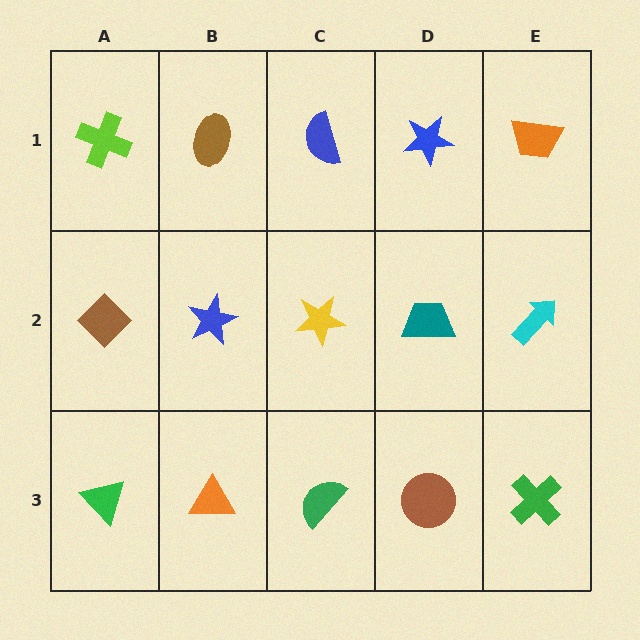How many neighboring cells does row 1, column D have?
3.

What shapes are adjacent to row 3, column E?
A cyan arrow (row 2, column E), a brown circle (row 3, column D).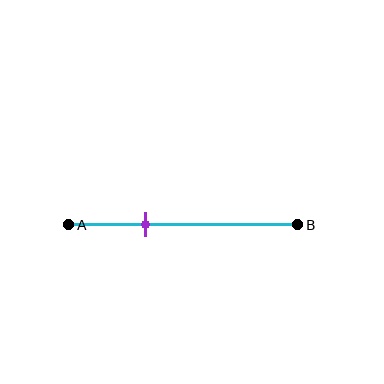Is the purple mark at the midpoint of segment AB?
No, the mark is at about 35% from A, not at the 50% midpoint.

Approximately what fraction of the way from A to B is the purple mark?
The purple mark is approximately 35% of the way from A to B.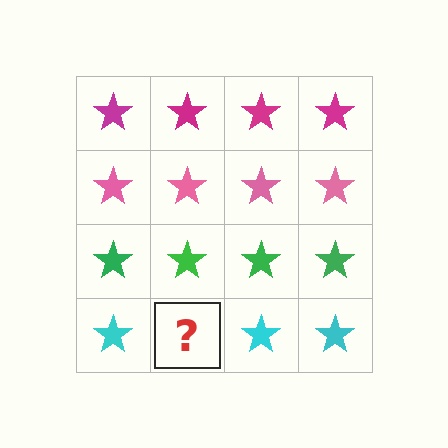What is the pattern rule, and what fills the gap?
The rule is that each row has a consistent color. The gap should be filled with a cyan star.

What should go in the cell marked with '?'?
The missing cell should contain a cyan star.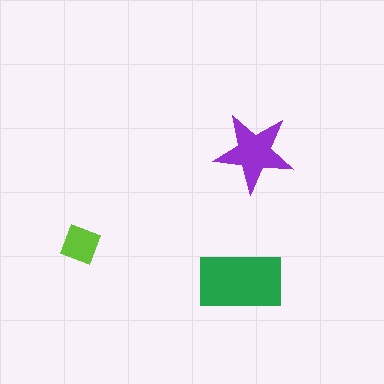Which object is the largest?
The green rectangle.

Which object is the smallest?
The lime square.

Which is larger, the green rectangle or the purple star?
The green rectangle.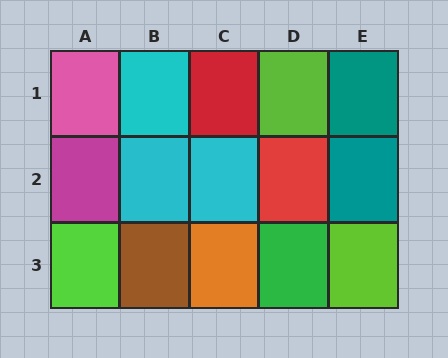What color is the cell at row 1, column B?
Cyan.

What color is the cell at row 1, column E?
Teal.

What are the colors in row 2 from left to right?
Magenta, cyan, cyan, red, teal.